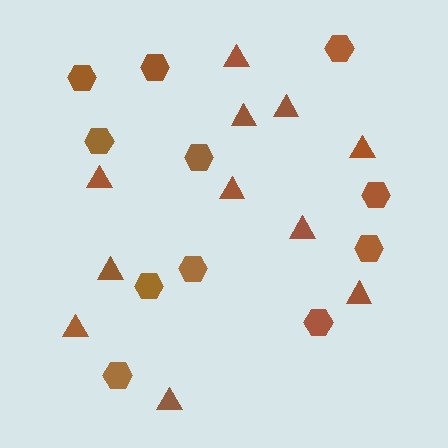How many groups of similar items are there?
There are 2 groups: one group of hexagons (11) and one group of triangles (11).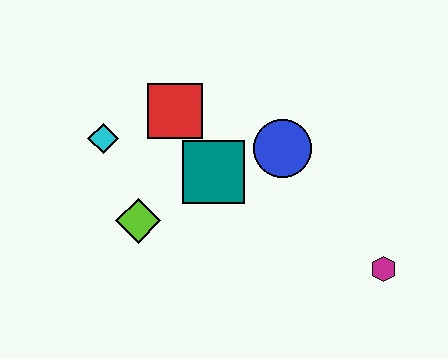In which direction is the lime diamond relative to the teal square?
The lime diamond is to the left of the teal square.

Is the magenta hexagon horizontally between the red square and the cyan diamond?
No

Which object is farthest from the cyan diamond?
The magenta hexagon is farthest from the cyan diamond.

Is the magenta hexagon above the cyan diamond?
No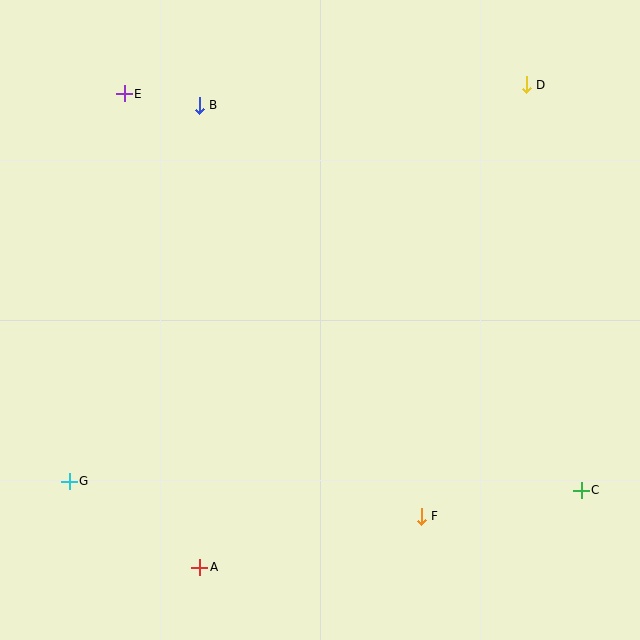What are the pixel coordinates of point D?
Point D is at (526, 85).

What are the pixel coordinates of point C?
Point C is at (581, 490).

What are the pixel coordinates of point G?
Point G is at (69, 481).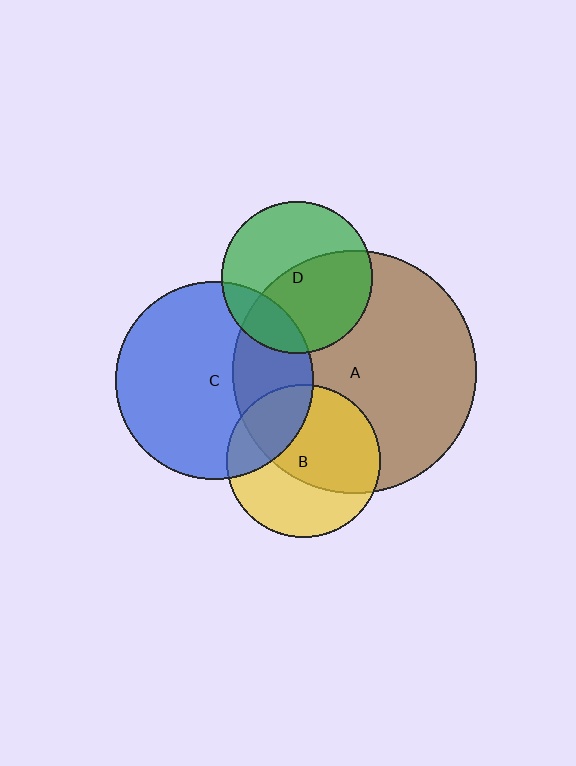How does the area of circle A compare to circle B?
Approximately 2.5 times.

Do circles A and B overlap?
Yes.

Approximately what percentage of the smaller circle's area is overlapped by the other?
Approximately 60%.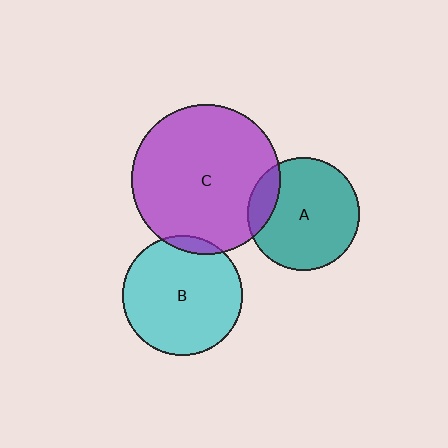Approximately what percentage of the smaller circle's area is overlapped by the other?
Approximately 15%.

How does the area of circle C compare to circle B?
Approximately 1.6 times.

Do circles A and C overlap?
Yes.